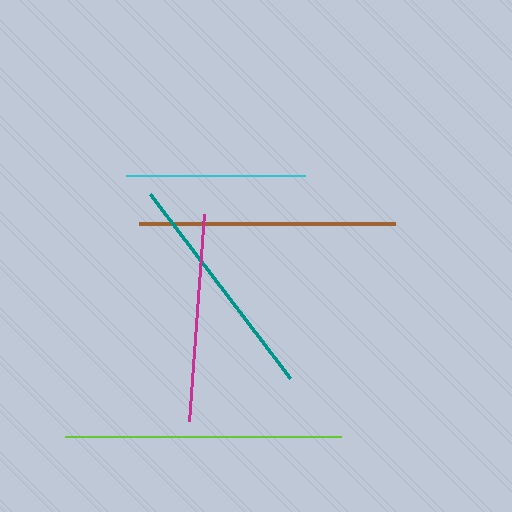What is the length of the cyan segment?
The cyan segment is approximately 179 pixels long.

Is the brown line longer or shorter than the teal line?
The brown line is longer than the teal line.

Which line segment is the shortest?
The cyan line is the shortest at approximately 179 pixels.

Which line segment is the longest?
The lime line is the longest at approximately 277 pixels.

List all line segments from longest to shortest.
From longest to shortest: lime, brown, teal, magenta, cyan.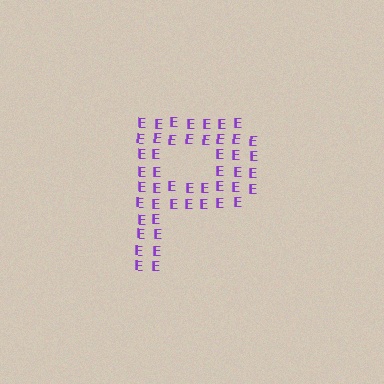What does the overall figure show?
The overall figure shows the letter P.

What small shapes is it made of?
It is made of small letter E's.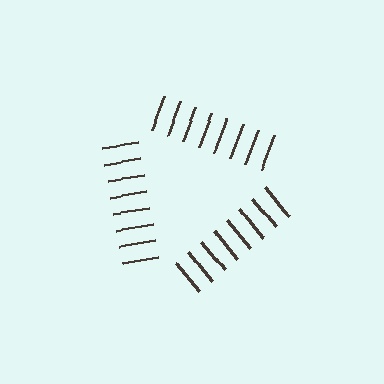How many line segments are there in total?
24 — 8 along each of the 3 edges.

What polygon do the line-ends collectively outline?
An illusory triangle — the line segments terminate on its edges but no continuous stroke is drawn.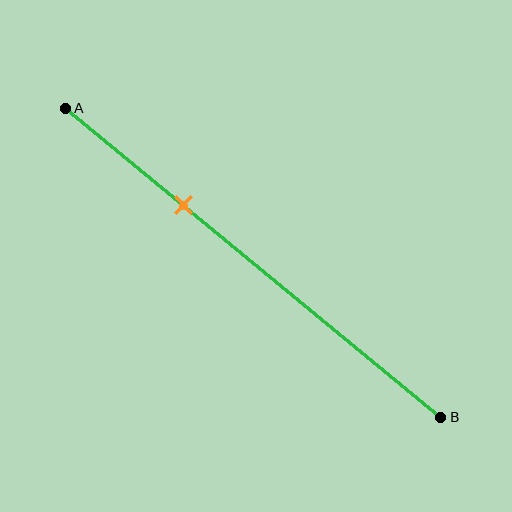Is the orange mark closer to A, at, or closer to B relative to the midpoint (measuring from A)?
The orange mark is closer to point A than the midpoint of segment AB.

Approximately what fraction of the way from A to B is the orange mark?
The orange mark is approximately 30% of the way from A to B.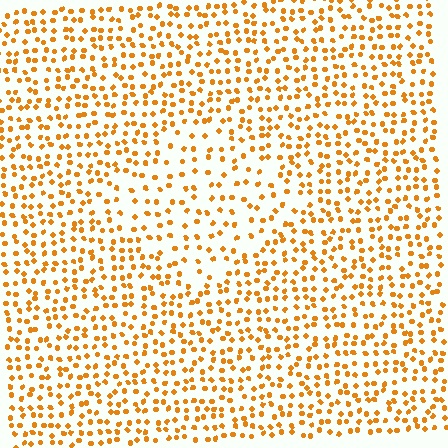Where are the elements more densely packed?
The elements are more densely packed outside the diamond boundary.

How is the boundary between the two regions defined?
The boundary is defined by a change in element density (approximately 1.8x ratio). All elements are the same color, size, and shape.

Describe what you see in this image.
The image contains small orange elements arranged at two different densities. A diamond-shaped region is visible where the elements are less densely packed than the surrounding area.